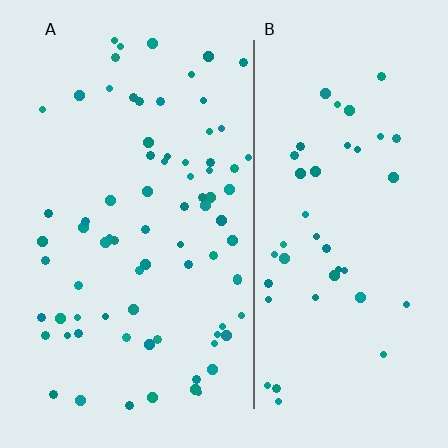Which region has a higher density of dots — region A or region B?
A (the left).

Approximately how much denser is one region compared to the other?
Approximately 1.8× — region A over region B.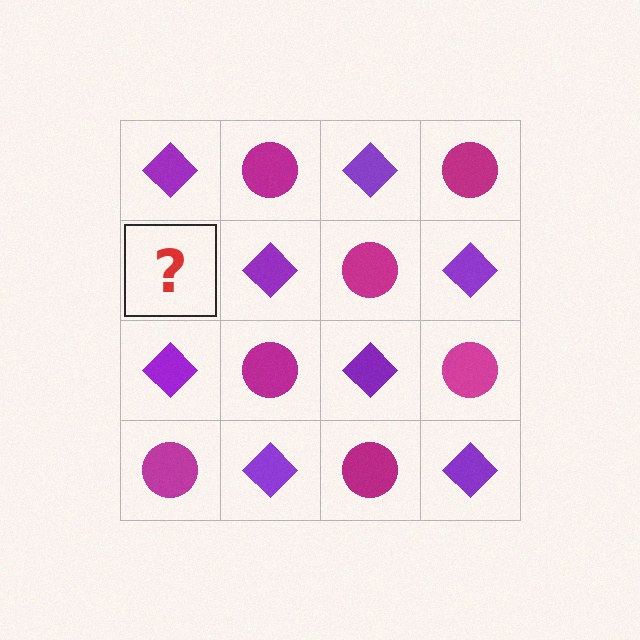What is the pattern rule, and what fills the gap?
The rule is that it alternates purple diamond and magenta circle in a checkerboard pattern. The gap should be filled with a magenta circle.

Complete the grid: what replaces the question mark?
The question mark should be replaced with a magenta circle.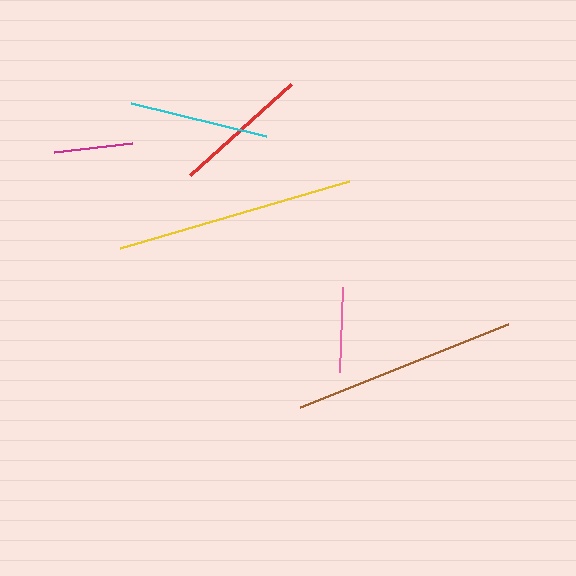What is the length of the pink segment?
The pink segment is approximately 86 pixels long.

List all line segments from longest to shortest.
From longest to shortest: yellow, brown, cyan, red, pink, magenta.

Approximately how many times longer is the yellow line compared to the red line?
The yellow line is approximately 1.7 times the length of the red line.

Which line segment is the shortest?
The magenta line is the shortest at approximately 79 pixels.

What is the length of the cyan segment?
The cyan segment is approximately 139 pixels long.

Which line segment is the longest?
The yellow line is the longest at approximately 238 pixels.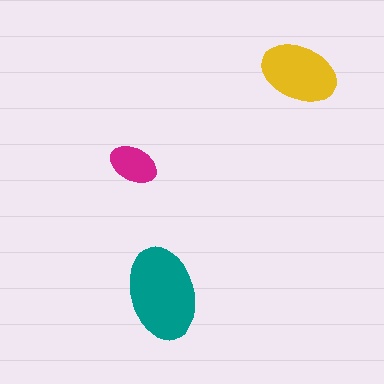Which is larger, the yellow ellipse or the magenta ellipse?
The yellow one.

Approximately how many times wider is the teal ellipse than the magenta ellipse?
About 2 times wider.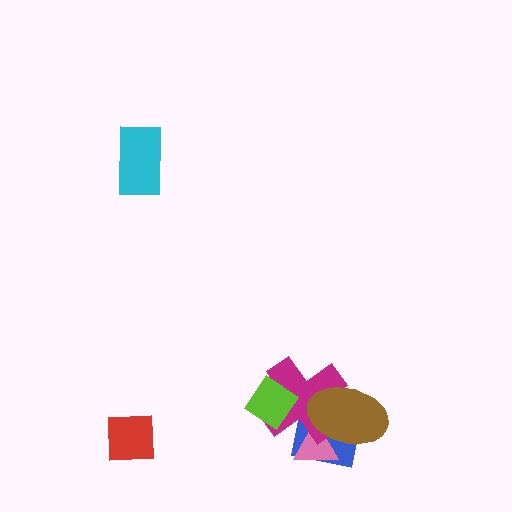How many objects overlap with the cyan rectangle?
0 objects overlap with the cyan rectangle.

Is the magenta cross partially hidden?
Yes, it is partially covered by another shape.